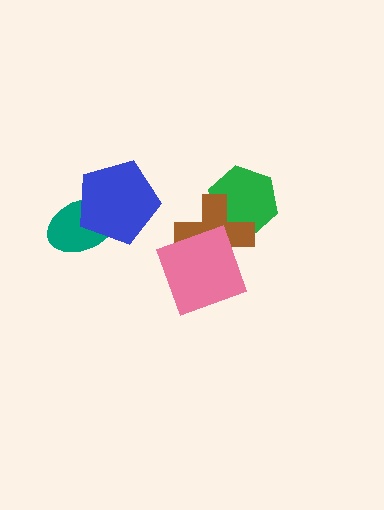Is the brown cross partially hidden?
Yes, it is partially covered by another shape.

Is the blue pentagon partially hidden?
No, no other shape covers it.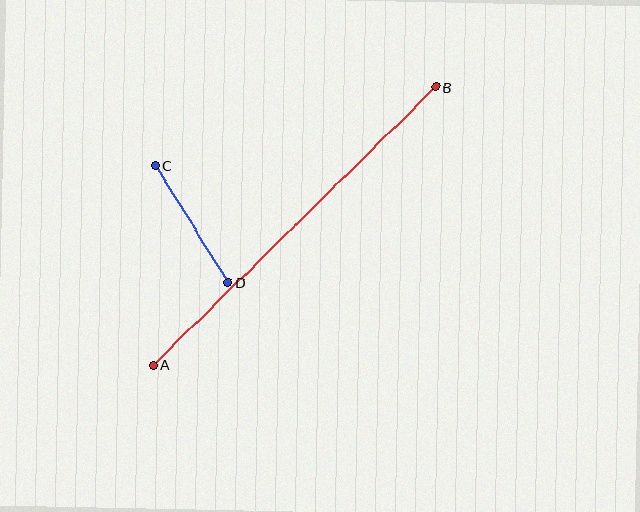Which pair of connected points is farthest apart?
Points A and B are farthest apart.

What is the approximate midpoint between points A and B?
The midpoint is at approximately (294, 226) pixels.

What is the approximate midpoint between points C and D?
The midpoint is at approximately (192, 224) pixels.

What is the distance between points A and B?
The distance is approximately 397 pixels.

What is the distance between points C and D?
The distance is approximately 138 pixels.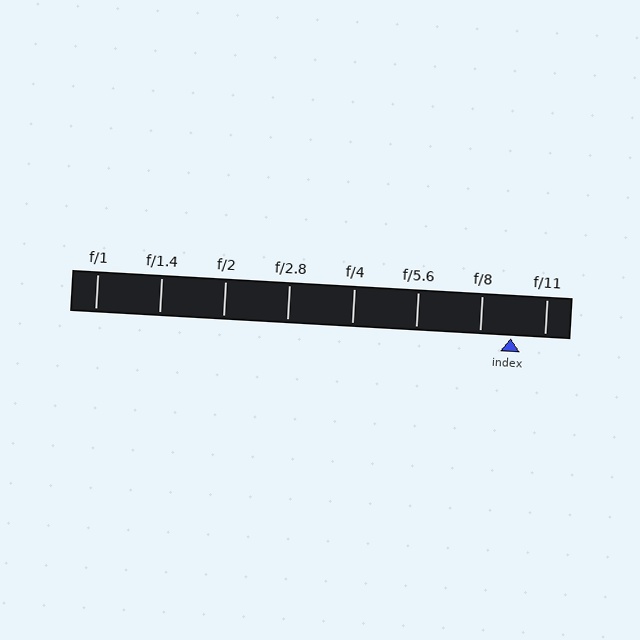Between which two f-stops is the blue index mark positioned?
The index mark is between f/8 and f/11.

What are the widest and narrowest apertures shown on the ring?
The widest aperture shown is f/1 and the narrowest is f/11.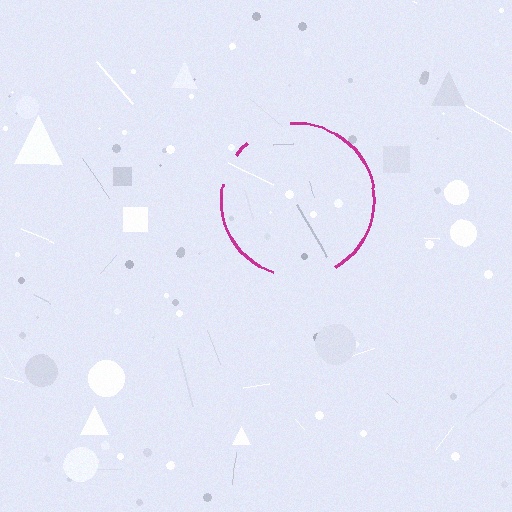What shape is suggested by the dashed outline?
The dashed outline suggests a circle.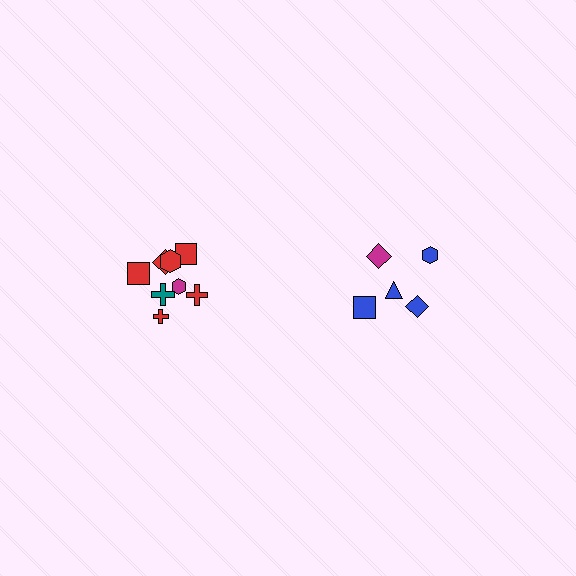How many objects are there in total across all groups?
There are 13 objects.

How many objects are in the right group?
There are 5 objects.